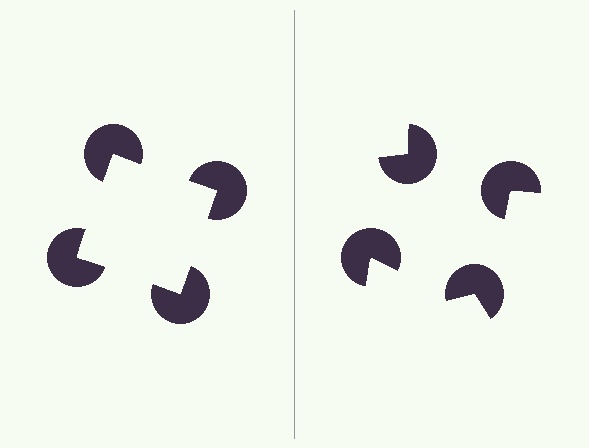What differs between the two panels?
The pac-man discs are positioned identically on both sides; only the wedge orientations differ. On the left they align to a square; on the right they are misaligned.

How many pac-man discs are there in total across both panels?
8 — 4 on each side.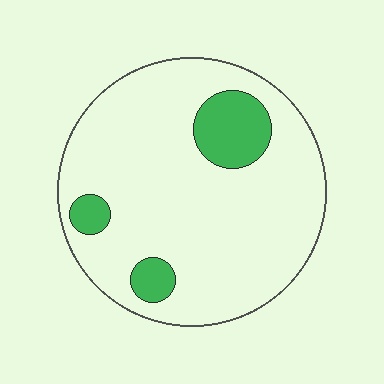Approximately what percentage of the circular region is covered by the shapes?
Approximately 15%.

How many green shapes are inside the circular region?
3.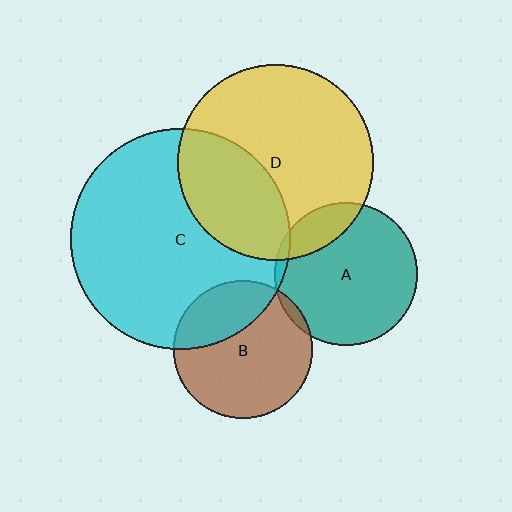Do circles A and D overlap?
Yes.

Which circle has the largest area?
Circle C (cyan).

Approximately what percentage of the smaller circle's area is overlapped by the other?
Approximately 15%.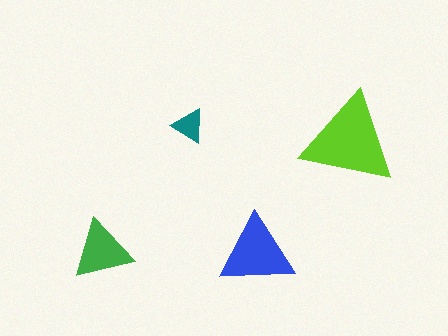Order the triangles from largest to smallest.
the lime one, the blue one, the green one, the teal one.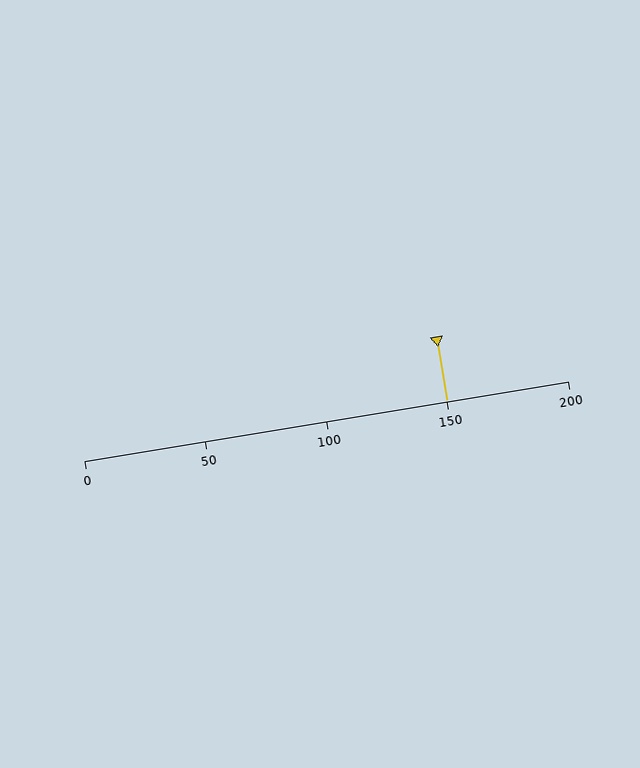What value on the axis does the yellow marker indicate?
The marker indicates approximately 150.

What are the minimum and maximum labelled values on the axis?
The axis runs from 0 to 200.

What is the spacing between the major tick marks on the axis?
The major ticks are spaced 50 apart.